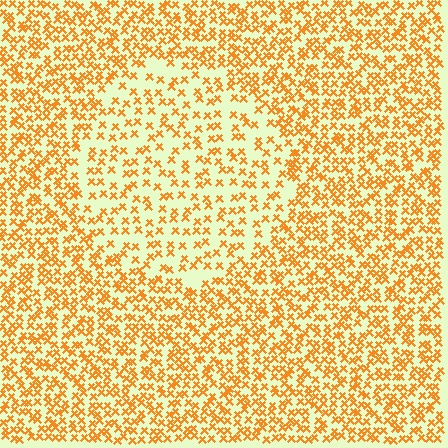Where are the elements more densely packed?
The elements are more densely packed outside the circle boundary.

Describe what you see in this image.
The image contains small orange elements arranged at two different densities. A circle-shaped region is visible where the elements are less densely packed than the surrounding area.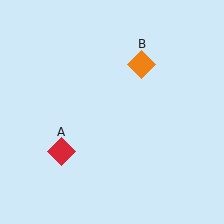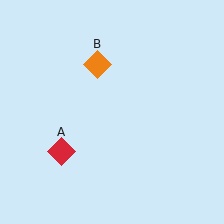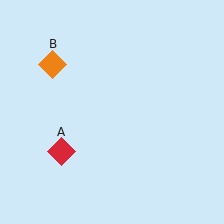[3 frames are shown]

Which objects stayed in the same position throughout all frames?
Red diamond (object A) remained stationary.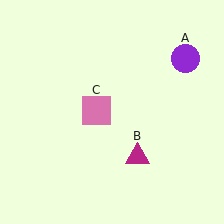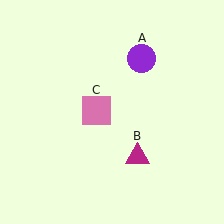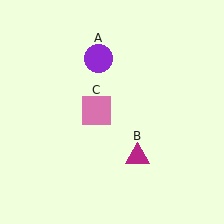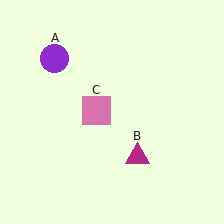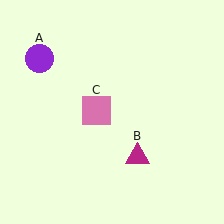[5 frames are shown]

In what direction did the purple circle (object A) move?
The purple circle (object A) moved left.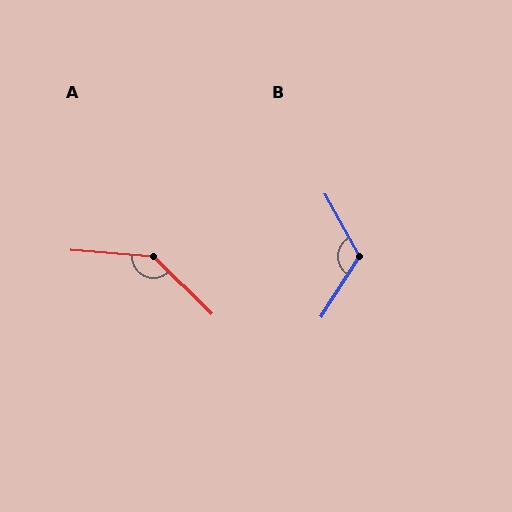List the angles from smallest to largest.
B (118°), A (140°).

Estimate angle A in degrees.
Approximately 140 degrees.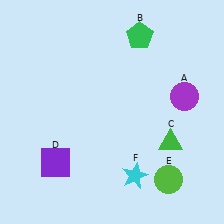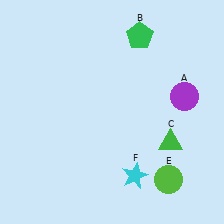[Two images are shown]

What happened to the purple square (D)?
The purple square (D) was removed in Image 2. It was in the bottom-left area of Image 1.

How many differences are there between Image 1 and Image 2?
There is 1 difference between the two images.